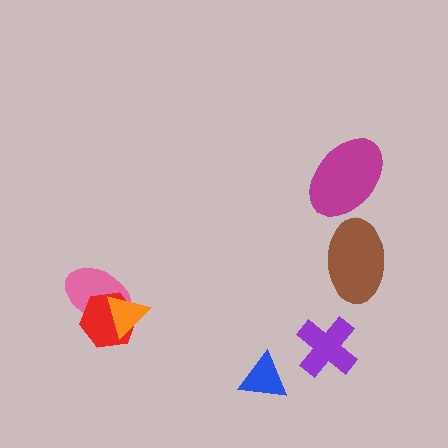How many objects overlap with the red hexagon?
2 objects overlap with the red hexagon.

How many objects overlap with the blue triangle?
0 objects overlap with the blue triangle.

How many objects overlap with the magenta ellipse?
0 objects overlap with the magenta ellipse.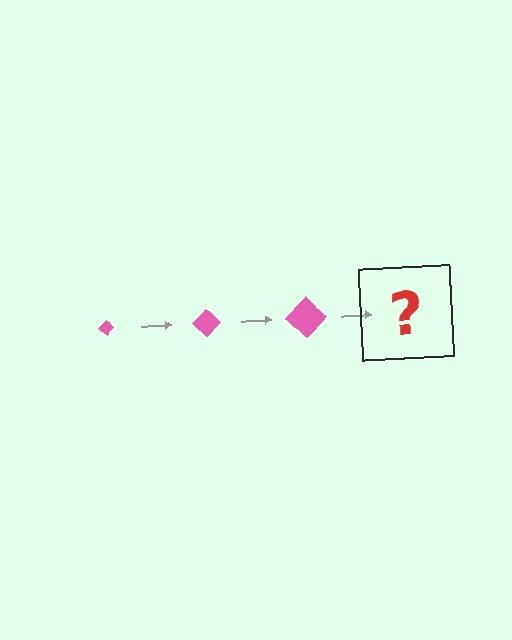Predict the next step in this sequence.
The next step is a pink diamond, larger than the previous one.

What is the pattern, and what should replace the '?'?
The pattern is that the diamond gets progressively larger each step. The '?' should be a pink diamond, larger than the previous one.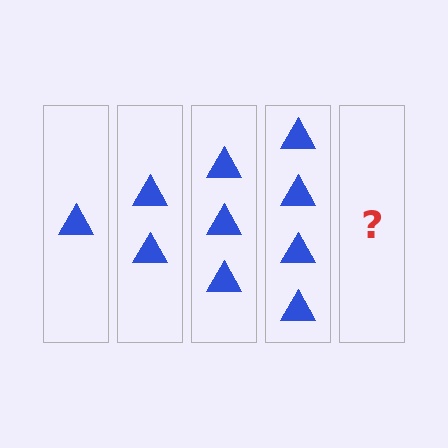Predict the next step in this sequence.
The next step is 5 triangles.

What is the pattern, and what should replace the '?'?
The pattern is that each step adds one more triangle. The '?' should be 5 triangles.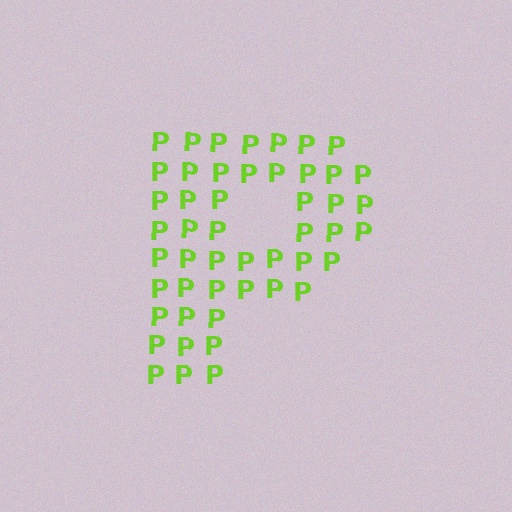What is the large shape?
The large shape is the letter P.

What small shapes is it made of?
It is made of small letter P's.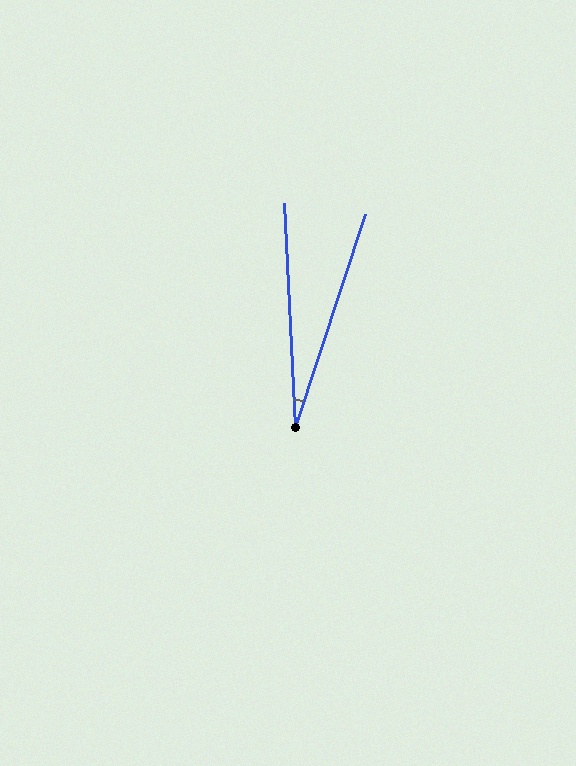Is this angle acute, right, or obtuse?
It is acute.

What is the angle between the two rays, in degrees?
Approximately 21 degrees.